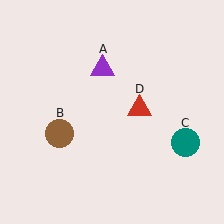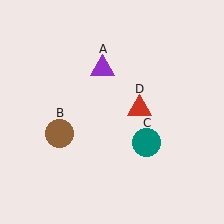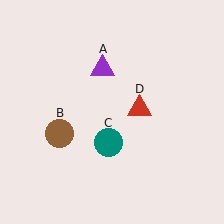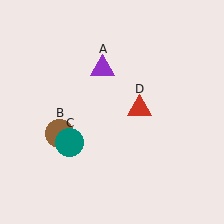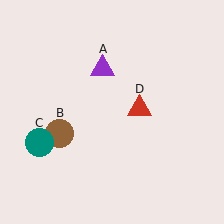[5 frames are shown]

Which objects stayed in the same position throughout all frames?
Purple triangle (object A) and brown circle (object B) and red triangle (object D) remained stationary.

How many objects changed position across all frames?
1 object changed position: teal circle (object C).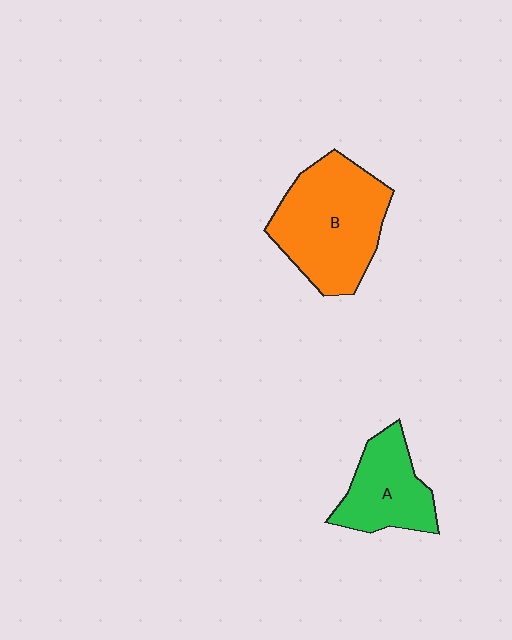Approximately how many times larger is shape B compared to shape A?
Approximately 1.6 times.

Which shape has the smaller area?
Shape A (green).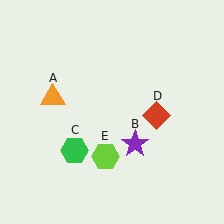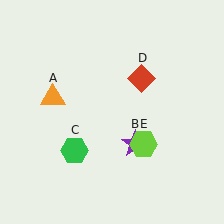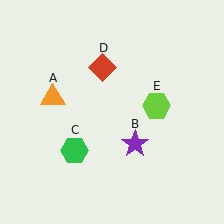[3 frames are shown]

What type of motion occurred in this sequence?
The red diamond (object D), lime hexagon (object E) rotated counterclockwise around the center of the scene.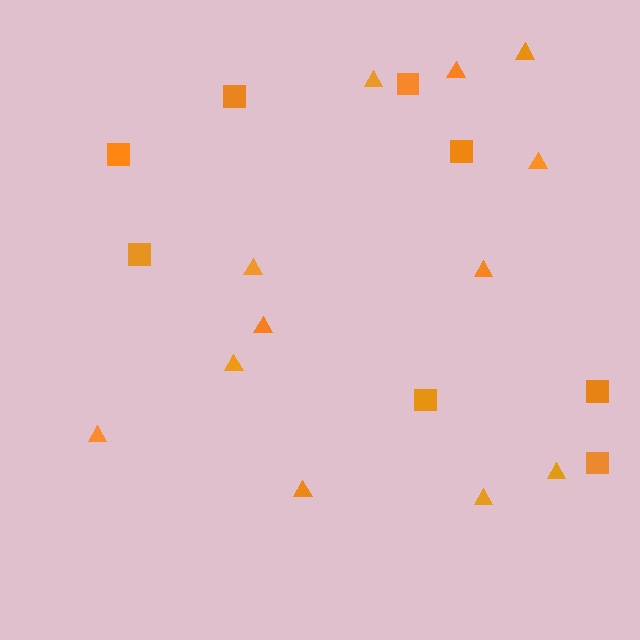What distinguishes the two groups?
There are 2 groups: one group of triangles (12) and one group of squares (8).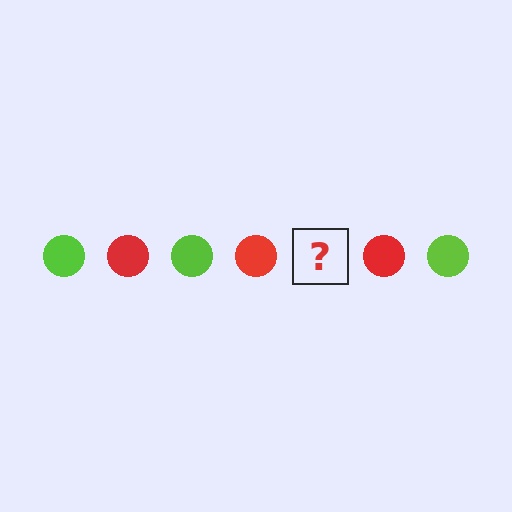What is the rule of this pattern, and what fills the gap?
The rule is that the pattern cycles through lime, red circles. The gap should be filled with a lime circle.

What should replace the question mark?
The question mark should be replaced with a lime circle.